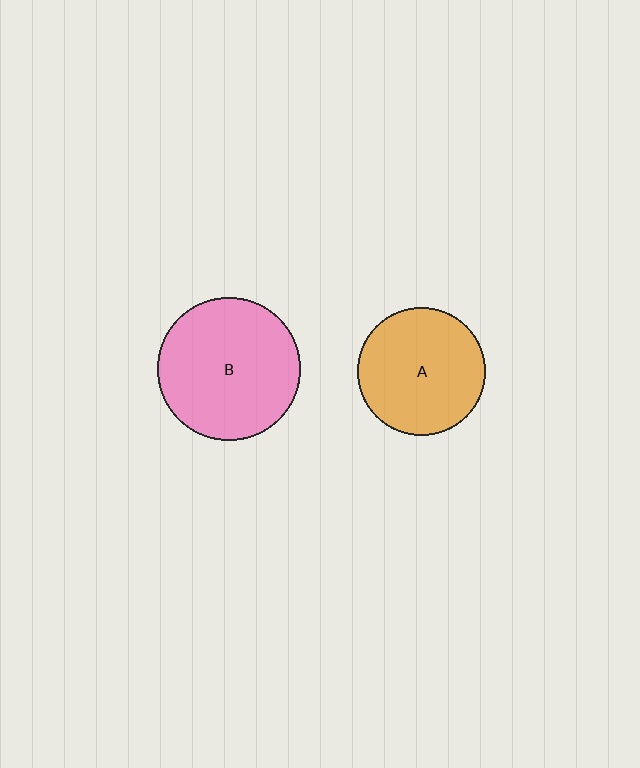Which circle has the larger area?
Circle B (pink).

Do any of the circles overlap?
No, none of the circles overlap.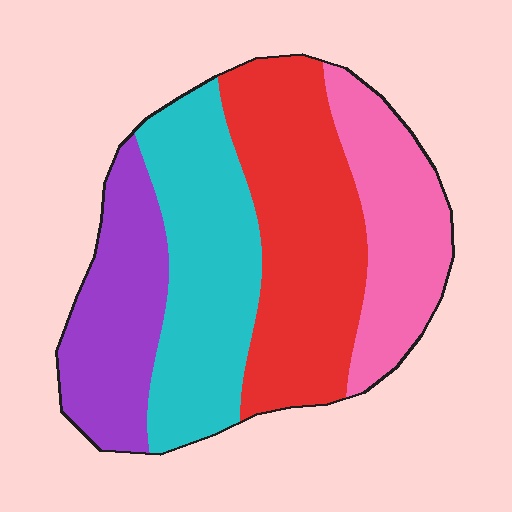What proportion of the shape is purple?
Purple takes up about one fifth (1/5) of the shape.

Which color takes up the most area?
Red, at roughly 30%.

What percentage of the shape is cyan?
Cyan covers roughly 30% of the shape.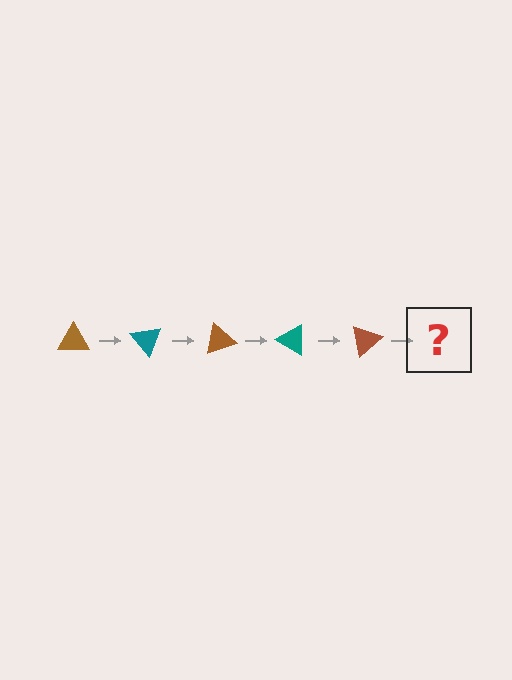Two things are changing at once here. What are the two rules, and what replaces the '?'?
The two rules are that it rotates 50 degrees each step and the color cycles through brown and teal. The '?' should be a teal triangle, rotated 250 degrees from the start.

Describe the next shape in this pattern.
It should be a teal triangle, rotated 250 degrees from the start.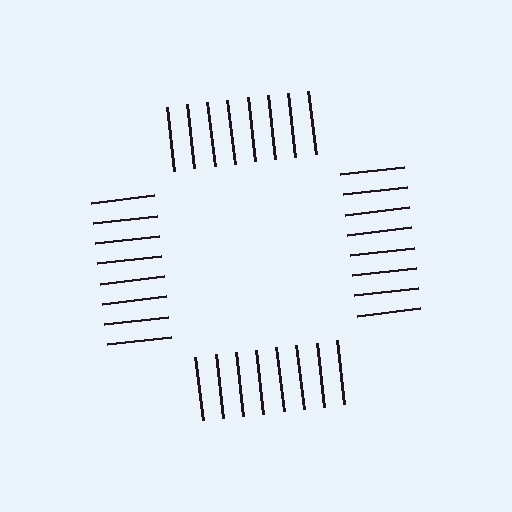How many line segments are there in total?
32 — 8 along each of the 4 edges.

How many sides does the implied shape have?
4 sides — the line-ends trace a square.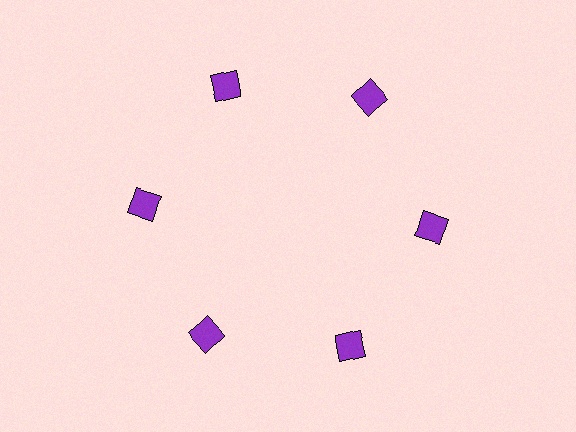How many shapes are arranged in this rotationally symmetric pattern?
There are 6 shapes, arranged in 6 groups of 1.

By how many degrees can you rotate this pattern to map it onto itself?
The pattern maps onto itself every 60 degrees of rotation.